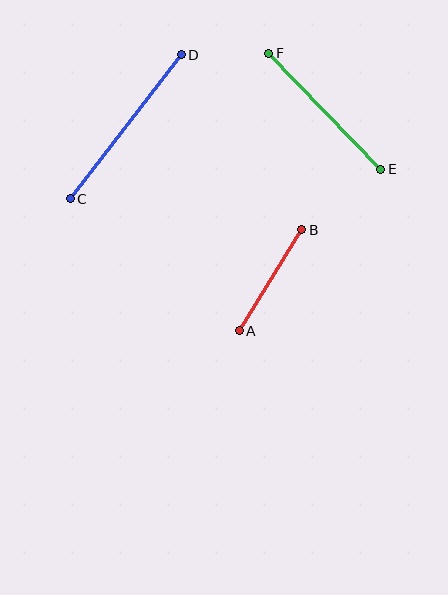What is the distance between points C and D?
The distance is approximately 182 pixels.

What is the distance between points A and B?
The distance is approximately 119 pixels.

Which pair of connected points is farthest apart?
Points C and D are farthest apart.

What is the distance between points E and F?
The distance is approximately 161 pixels.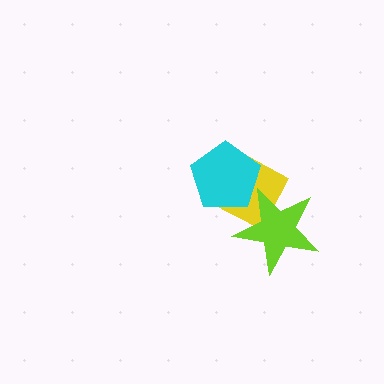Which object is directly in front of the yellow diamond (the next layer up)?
The lime star is directly in front of the yellow diamond.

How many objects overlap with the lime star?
2 objects overlap with the lime star.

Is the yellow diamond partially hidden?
Yes, it is partially covered by another shape.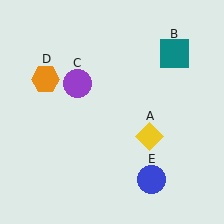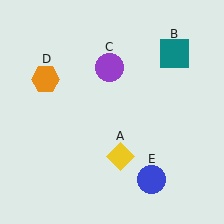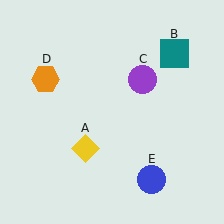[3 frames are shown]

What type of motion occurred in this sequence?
The yellow diamond (object A), purple circle (object C) rotated clockwise around the center of the scene.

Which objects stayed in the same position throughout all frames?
Teal square (object B) and orange hexagon (object D) and blue circle (object E) remained stationary.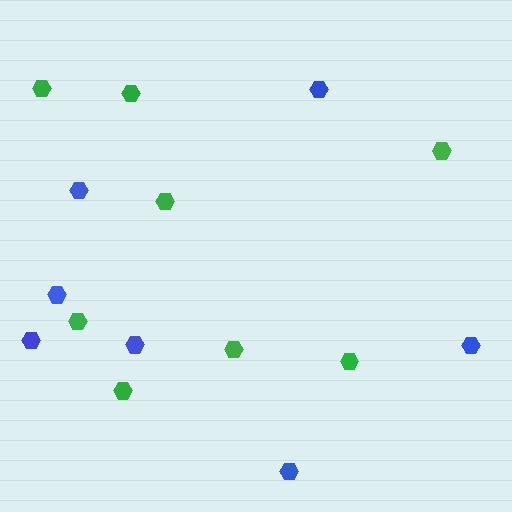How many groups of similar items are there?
There are 2 groups: one group of blue hexagons (7) and one group of green hexagons (8).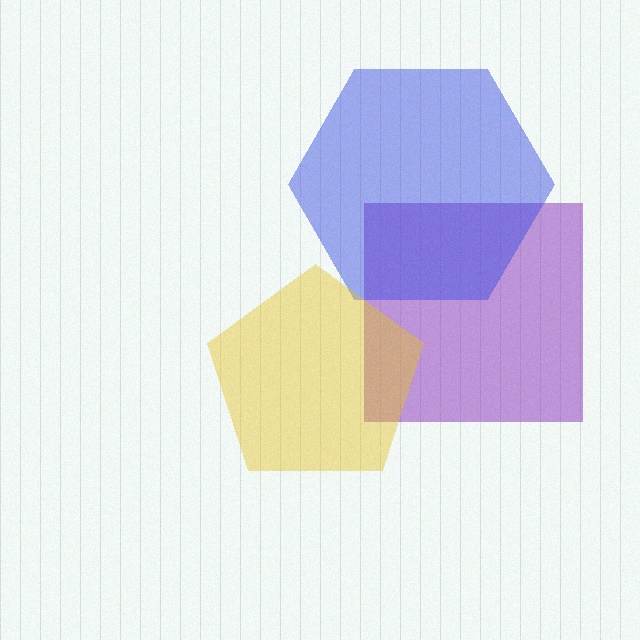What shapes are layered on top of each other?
The layered shapes are: a purple square, a blue hexagon, a yellow pentagon.